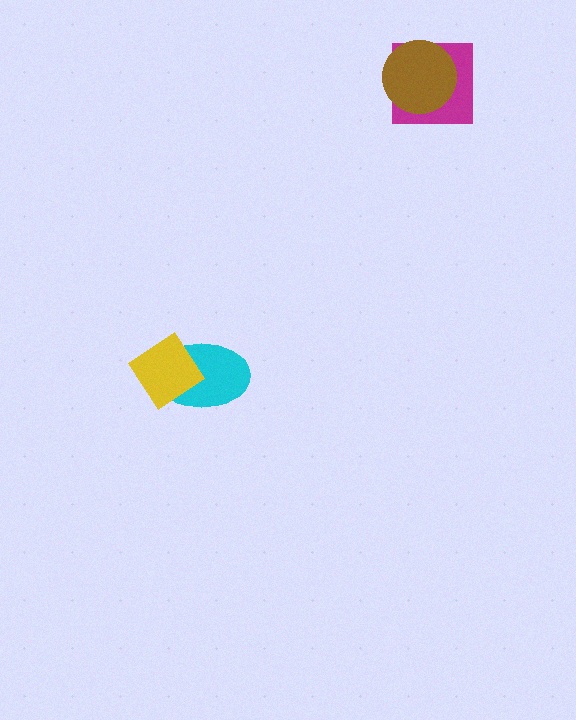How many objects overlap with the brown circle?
1 object overlaps with the brown circle.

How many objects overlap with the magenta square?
1 object overlaps with the magenta square.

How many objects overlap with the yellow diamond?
1 object overlaps with the yellow diamond.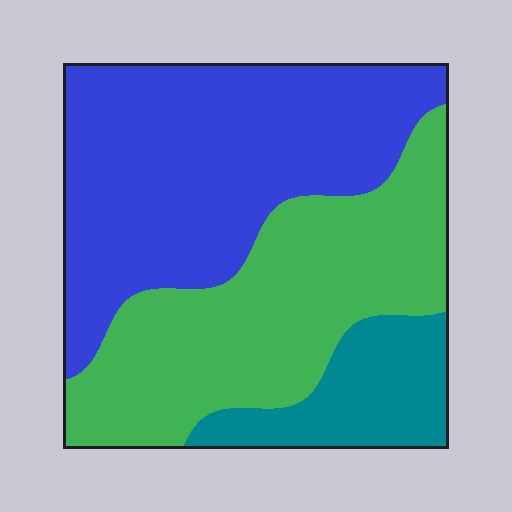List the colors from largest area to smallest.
From largest to smallest: blue, green, teal.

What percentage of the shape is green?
Green covers around 40% of the shape.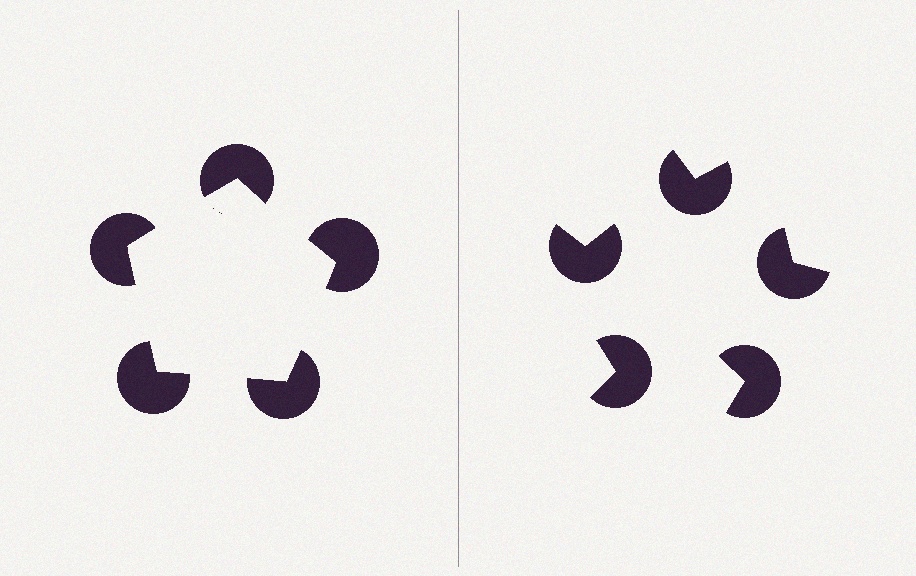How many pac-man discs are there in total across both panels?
10 — 5 on each side.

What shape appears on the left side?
An illusory pentagon.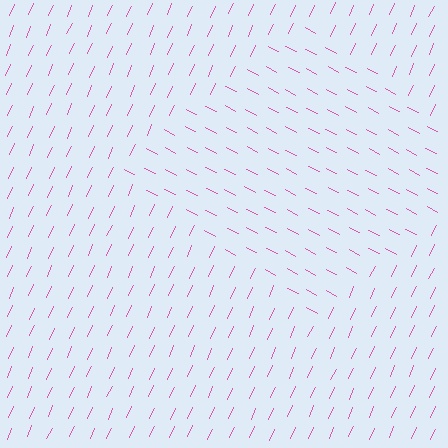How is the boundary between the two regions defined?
The boundary is defined purely by a change in line orientation (approximately 87 degrees difference). All lines are the same color and thickness.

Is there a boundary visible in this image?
Yes, there is a texture boundary formed by a change in line orientation.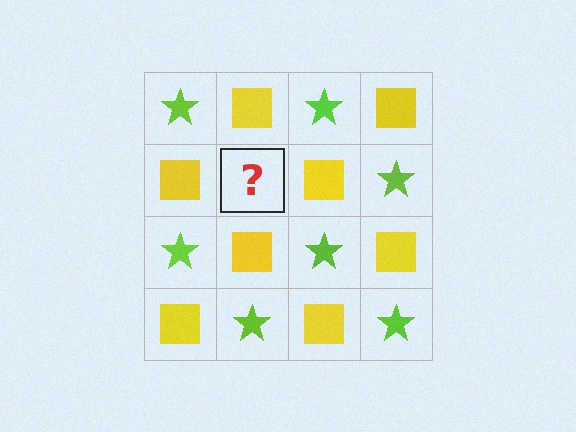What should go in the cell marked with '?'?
The missing cell should contain a lime star.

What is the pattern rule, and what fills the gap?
The rule is that it alternates lime star and yellow square in a checkerboard pattern. The gap should be filled with a lime star.